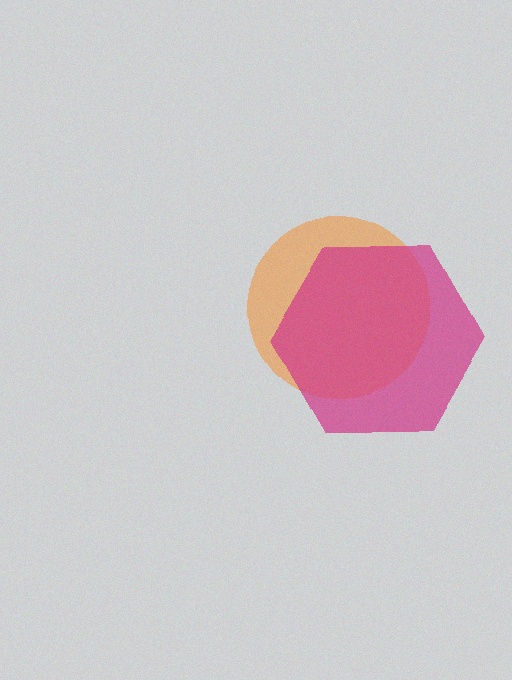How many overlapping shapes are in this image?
There are 2 overlapping shapes in the image.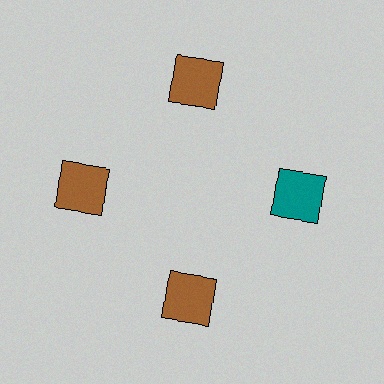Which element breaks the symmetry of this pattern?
The teal square at roughly the 3 o'clock position breaks the symmetry. All other shapes are brown squares.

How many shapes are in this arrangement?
There are 4 shapes arranged in a ring pattern.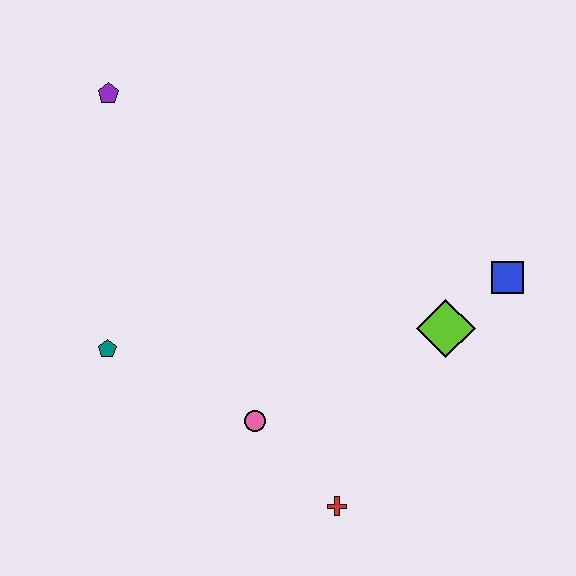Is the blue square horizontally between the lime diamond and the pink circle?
No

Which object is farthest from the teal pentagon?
The blue square is farthest from the teal pentagon.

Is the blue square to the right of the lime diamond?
Yes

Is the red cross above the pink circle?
No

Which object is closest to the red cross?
The pink circle is closest to the red cross.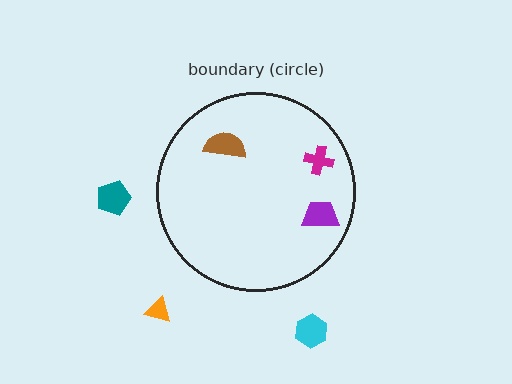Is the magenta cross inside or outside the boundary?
Inside.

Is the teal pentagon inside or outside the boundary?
Outside.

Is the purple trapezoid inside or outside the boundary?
Inside.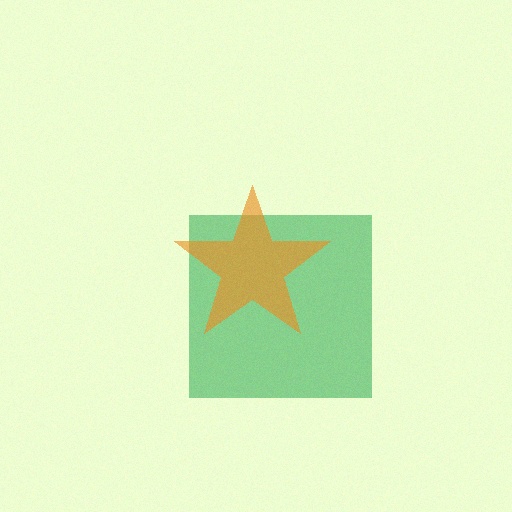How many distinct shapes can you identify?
There are 2 distinct shapes: a green square, an orange star.